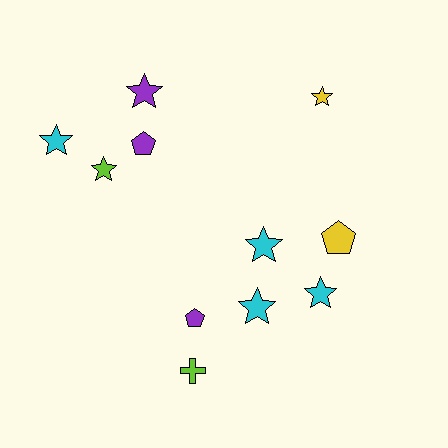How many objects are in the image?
There are 11 objects.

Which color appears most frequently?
Cyan, with 4 objects.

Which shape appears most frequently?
Star, with 7 objects.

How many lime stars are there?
There is 1 lime star.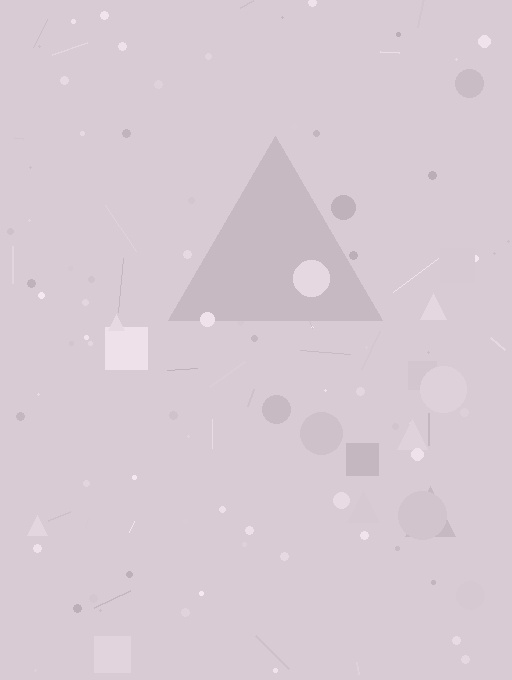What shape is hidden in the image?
A triangle is hidden in the image.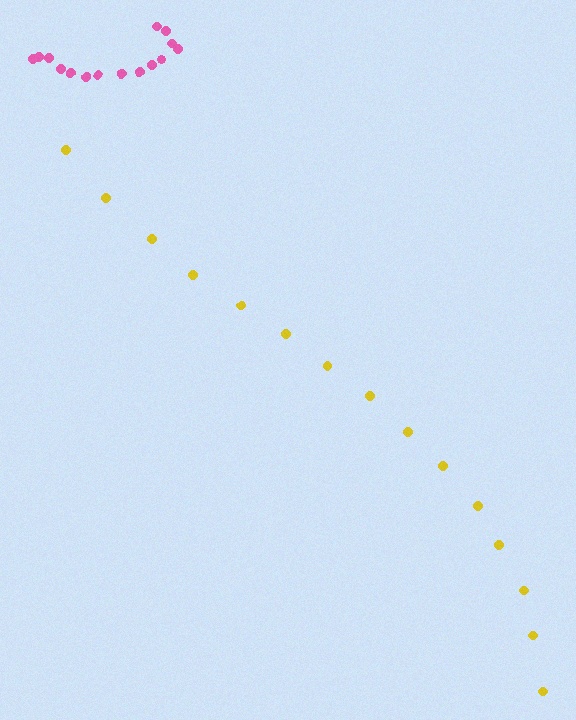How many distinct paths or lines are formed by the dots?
There are 2 distinct paths.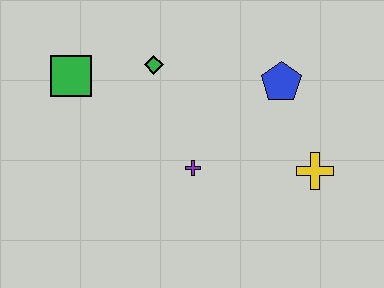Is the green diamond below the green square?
No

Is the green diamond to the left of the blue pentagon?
Yes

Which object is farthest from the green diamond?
The yellow cross is farthest from the green diamond.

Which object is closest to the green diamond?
The green square is closest to the green diamond.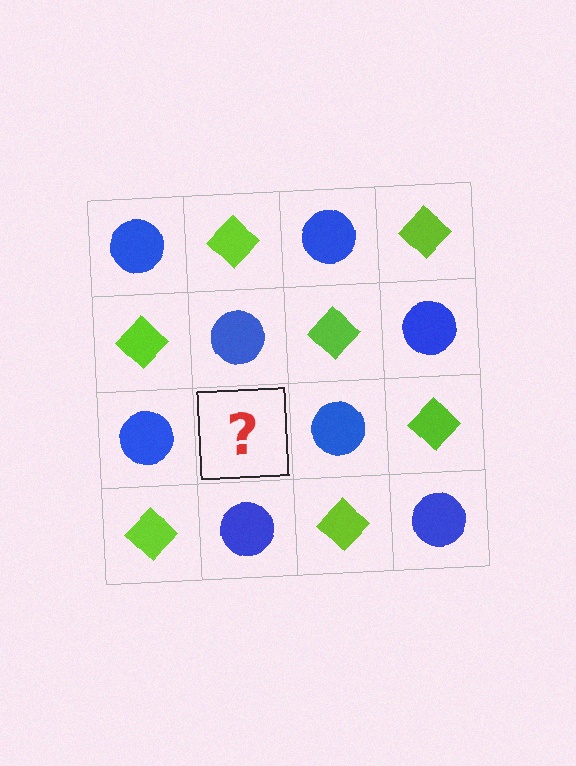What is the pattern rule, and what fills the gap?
The rule is that it alternates blue circle and lime diamond in a checkerboard pattern. The gap should be filled with a lime diamond.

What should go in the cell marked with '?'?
The missing cell should contain a lime diamond.